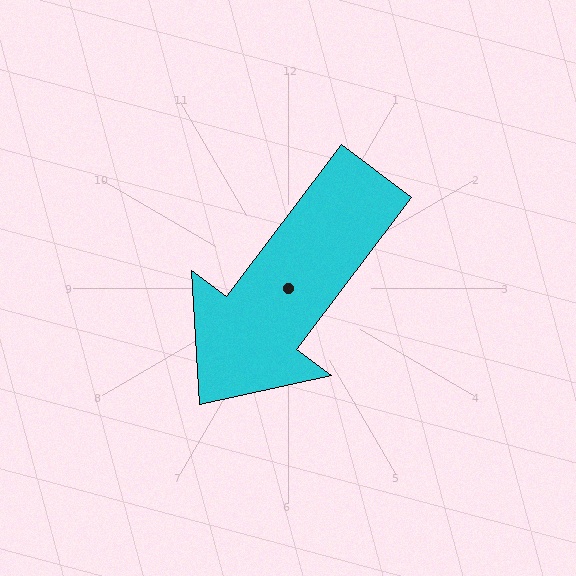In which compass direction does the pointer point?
Southwest.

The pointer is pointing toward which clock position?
Roughly 7 o'clock.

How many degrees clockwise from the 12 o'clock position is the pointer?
Approximately 217 degrees.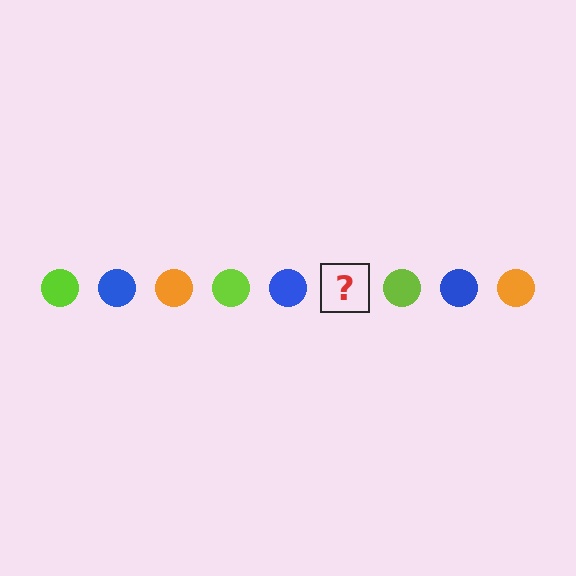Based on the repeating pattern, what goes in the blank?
The blank should be an orange circle.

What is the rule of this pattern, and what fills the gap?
The rule is that the pattern cycles through lime, blue, orange circles. The gap should be filled with an orange circle.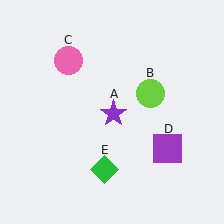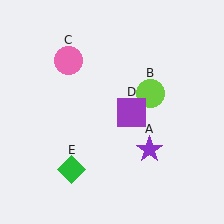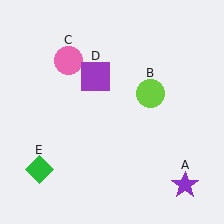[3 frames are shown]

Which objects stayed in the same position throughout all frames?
Lime circle (object B) and pink circle (object C) remained stationary.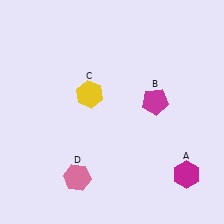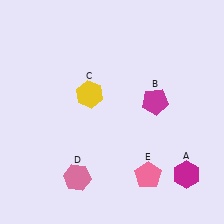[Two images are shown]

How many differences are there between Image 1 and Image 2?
There is 1 difference between the two images.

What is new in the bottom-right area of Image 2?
A pink pentagon (E) was added in the bottom-right area of Image 2.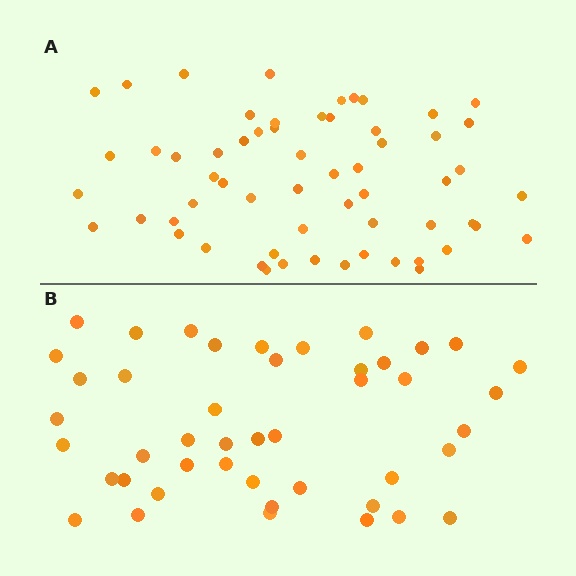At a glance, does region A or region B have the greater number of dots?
Region A (the top region) has more dots.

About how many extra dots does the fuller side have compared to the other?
Region A has approximately 15 more dots than region B.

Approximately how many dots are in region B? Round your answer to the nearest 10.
About 40 dots. (The exact count is 45, which rounds to 40.)